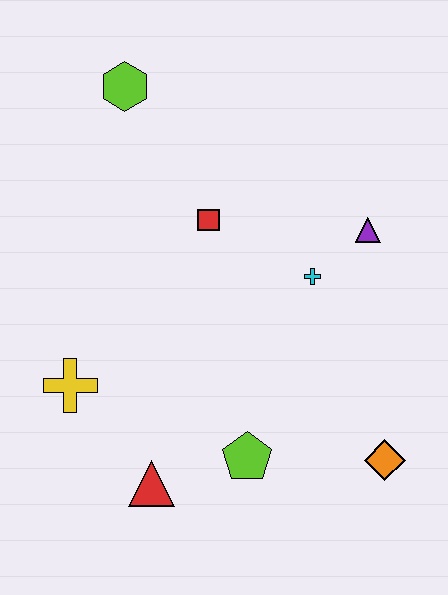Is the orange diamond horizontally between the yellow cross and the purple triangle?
No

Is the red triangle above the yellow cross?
No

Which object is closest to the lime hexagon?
The red square is closest to the lime hexagon.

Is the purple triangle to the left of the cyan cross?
No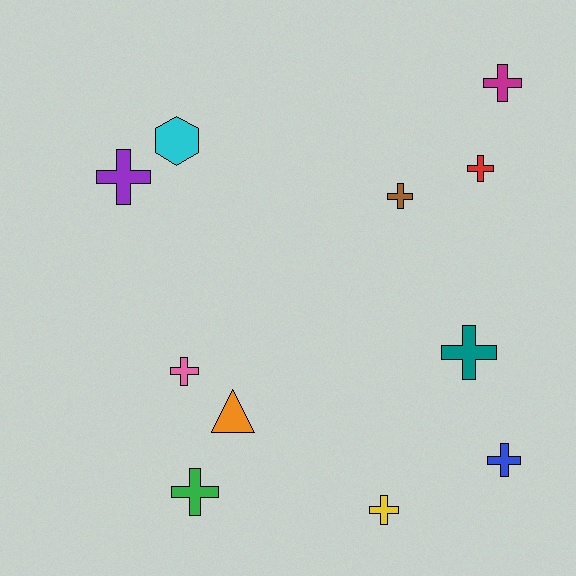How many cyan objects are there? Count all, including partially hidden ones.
There is 1 cyan object.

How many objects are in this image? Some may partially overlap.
There are 11 objects.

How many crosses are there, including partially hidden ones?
There are 9 crosses.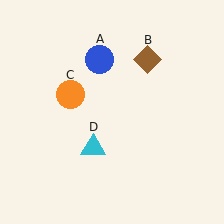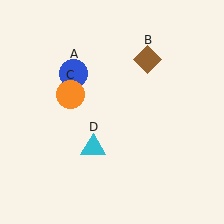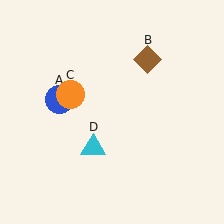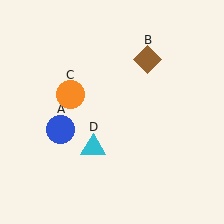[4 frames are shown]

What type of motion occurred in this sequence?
The blue circle (object A) rotated counterclockwise around the center of the scene.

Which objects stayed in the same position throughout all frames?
Brown diamond (object B) and orange circle (object C) and cyan triangle (object D) remained stationary.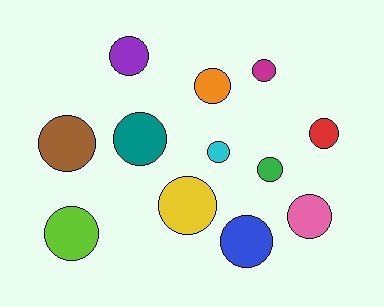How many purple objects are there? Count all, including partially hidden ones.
There is 1 purple object.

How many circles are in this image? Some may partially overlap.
There are 12 circles.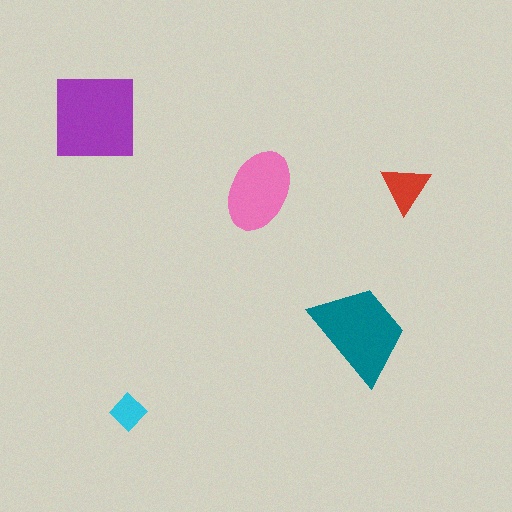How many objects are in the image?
There are 5 objects in the image.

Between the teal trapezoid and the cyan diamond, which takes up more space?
The teal trapezoid.